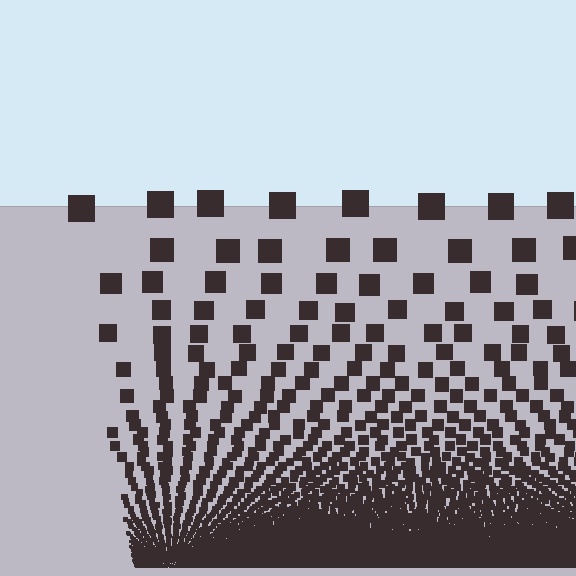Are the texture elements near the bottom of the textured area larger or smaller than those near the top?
Smaller. The gradient is inverted — elements near the bottom are smaller and denser.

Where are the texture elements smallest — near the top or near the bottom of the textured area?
Near the bottom.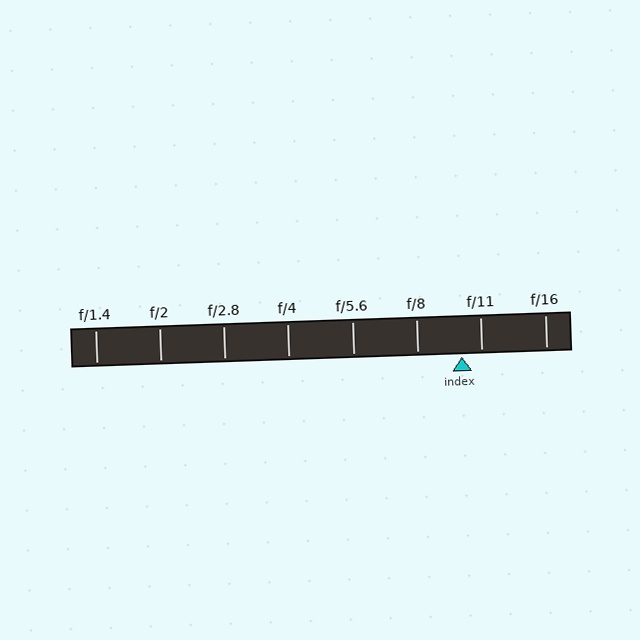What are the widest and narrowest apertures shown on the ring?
The widest aperture shown is f/1.4 and the narrowest is f/16.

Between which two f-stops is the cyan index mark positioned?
The index mark is between f/8 and f/11.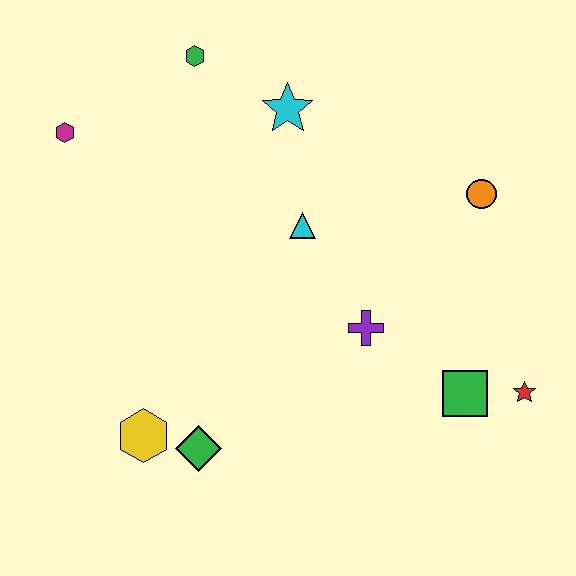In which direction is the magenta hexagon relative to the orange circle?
The magenta hexagon is to the left of the orange circle.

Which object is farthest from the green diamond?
The green hexagon is farthest from the green diamond.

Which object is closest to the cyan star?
The green hexagon is closest to the cyan star.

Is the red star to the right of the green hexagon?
Yes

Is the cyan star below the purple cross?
No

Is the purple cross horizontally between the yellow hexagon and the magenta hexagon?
No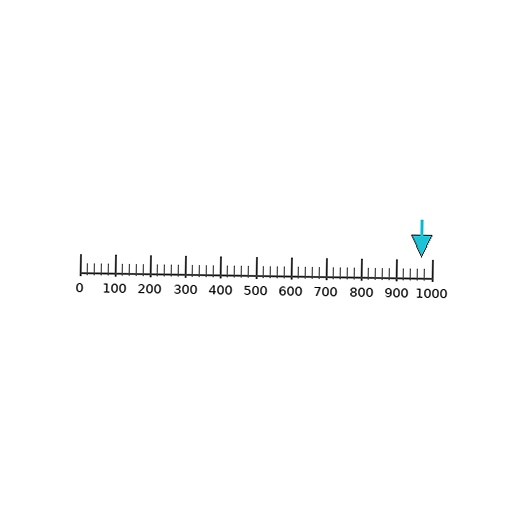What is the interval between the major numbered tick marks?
The major tick marks are spaced 100 units apart.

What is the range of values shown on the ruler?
The ruler shows values from 0 to 1000.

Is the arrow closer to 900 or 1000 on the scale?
The arrow is closer to 1000.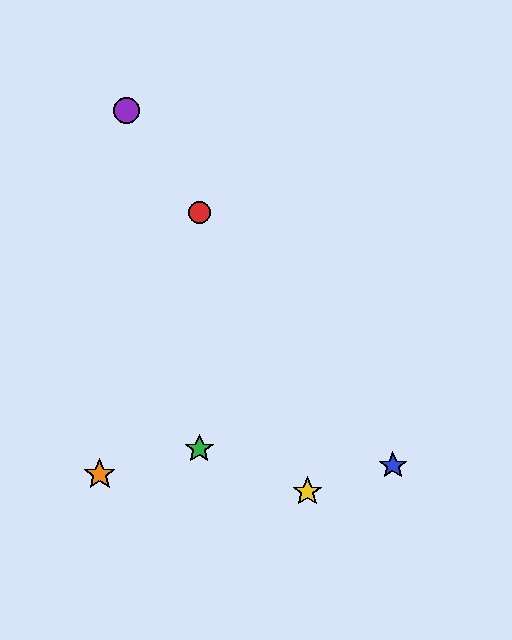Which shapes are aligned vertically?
The red circle, the green star are aligned vertically.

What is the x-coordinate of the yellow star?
The yellow star is at x≈307.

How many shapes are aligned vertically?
2 shapes (the red circle, the green star) are aligned vertically.